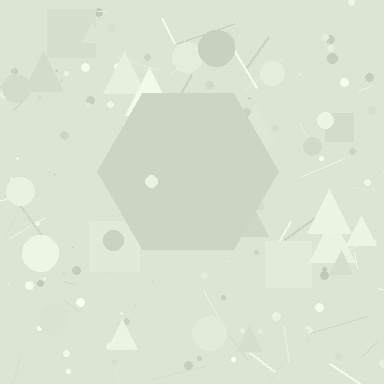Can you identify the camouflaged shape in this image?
The camouflaged shape is a hexagon.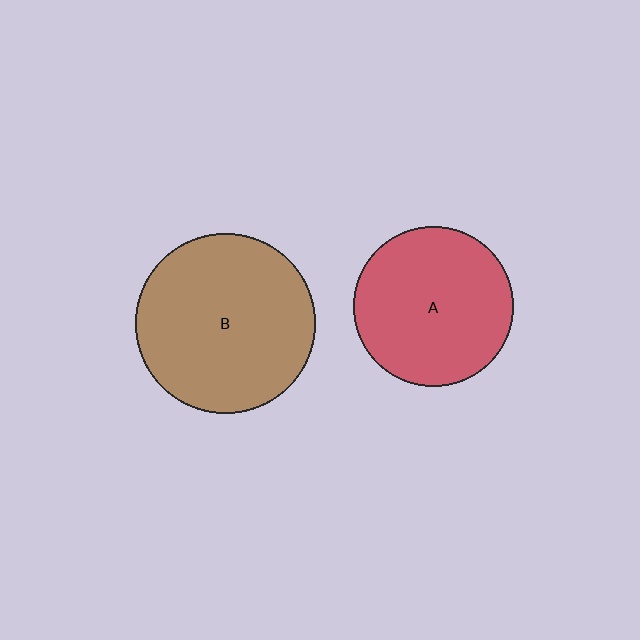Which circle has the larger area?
Circle B (brown).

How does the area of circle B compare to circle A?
Approximately 1.3 times.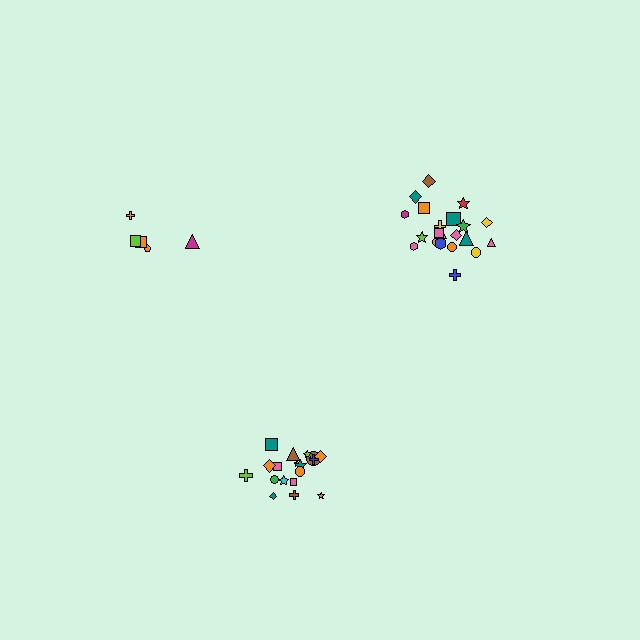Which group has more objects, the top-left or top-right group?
The top-right group.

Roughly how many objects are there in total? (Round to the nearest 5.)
Roughly 45 objects in total.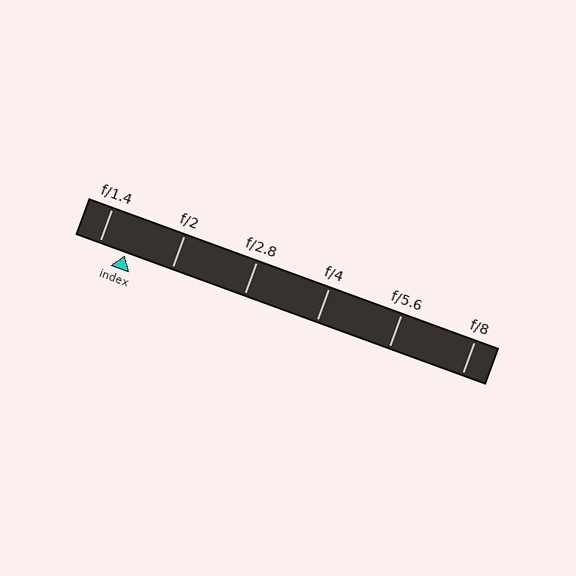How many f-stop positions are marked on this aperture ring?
There are 6 f-stop positions marked.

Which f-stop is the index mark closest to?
The index mark is closest to f/1.4.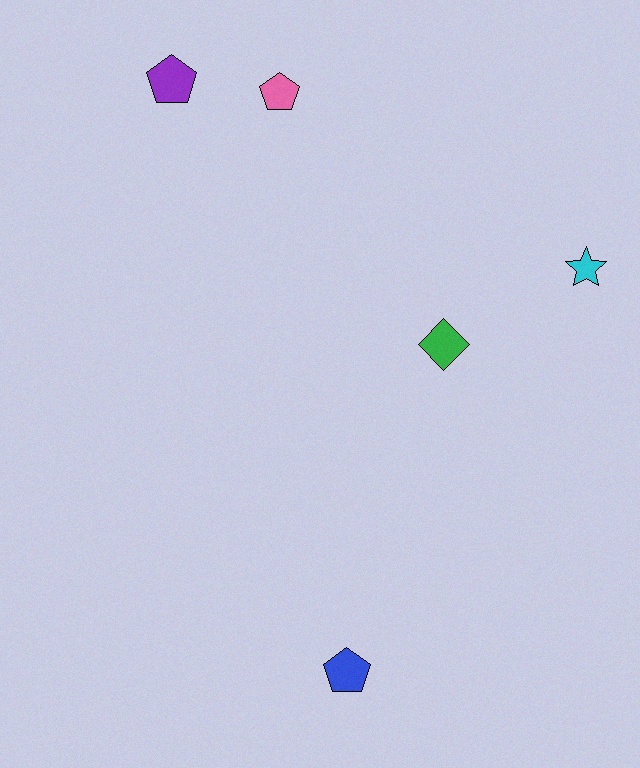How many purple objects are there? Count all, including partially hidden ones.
There is 1 purple object.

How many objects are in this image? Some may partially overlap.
There are 5 objects.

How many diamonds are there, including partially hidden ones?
There is 1 diamond.